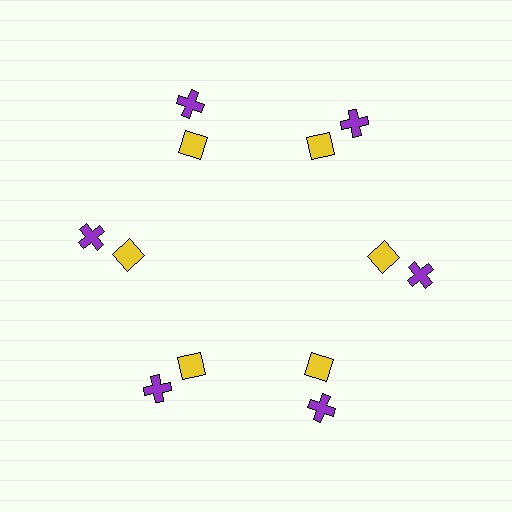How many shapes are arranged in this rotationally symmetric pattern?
There are 12 shapes, arranged in 6 groups of 2.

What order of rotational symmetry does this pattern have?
This pattern has 6-fold rotational symmetry.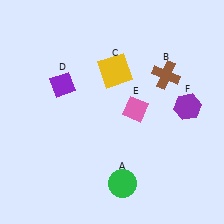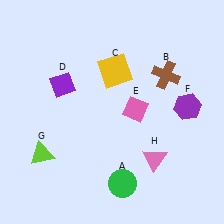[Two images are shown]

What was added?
A lime triangle (G), a pink triangle (H) were added in Image 2.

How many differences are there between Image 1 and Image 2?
There are 2 differences between the two images.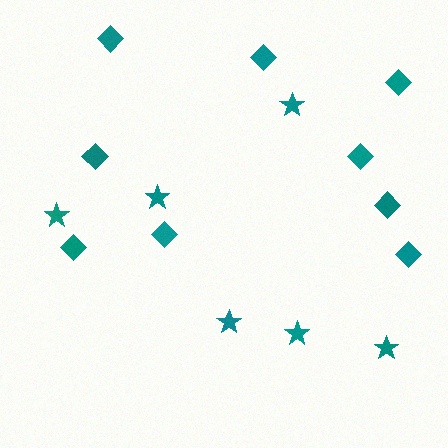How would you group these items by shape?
There are 2 groups: one group of stars (6) and one group of diamonds (9).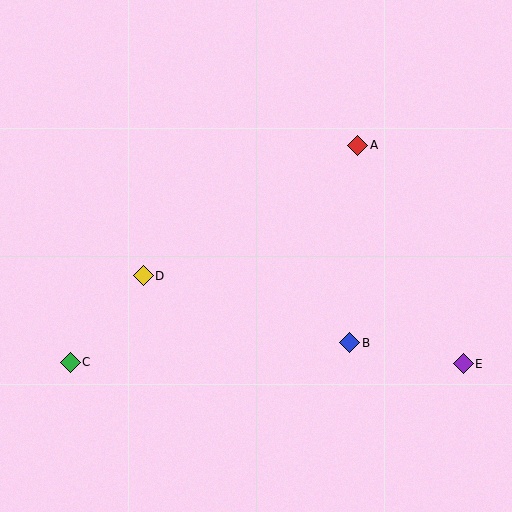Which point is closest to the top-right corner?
Point A is closest to the top-right corner.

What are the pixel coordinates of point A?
Point A is at (358, 145).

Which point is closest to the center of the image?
Point D at (143, 276) is closest to the center.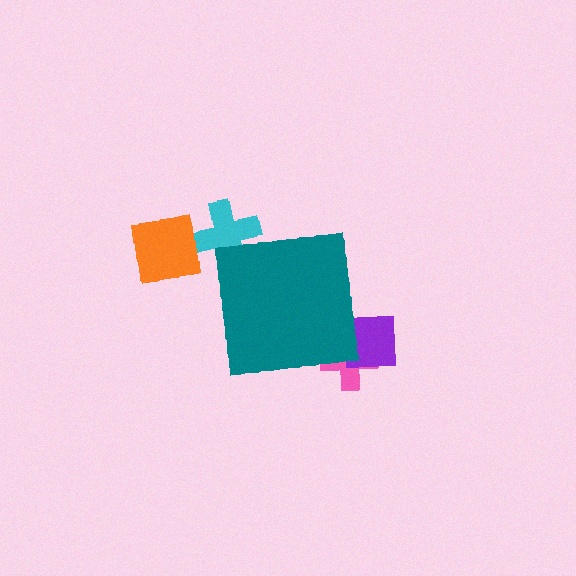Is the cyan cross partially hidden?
Yes, the cyan cross is partially hidden behind the teal square.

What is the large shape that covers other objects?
A teal square.